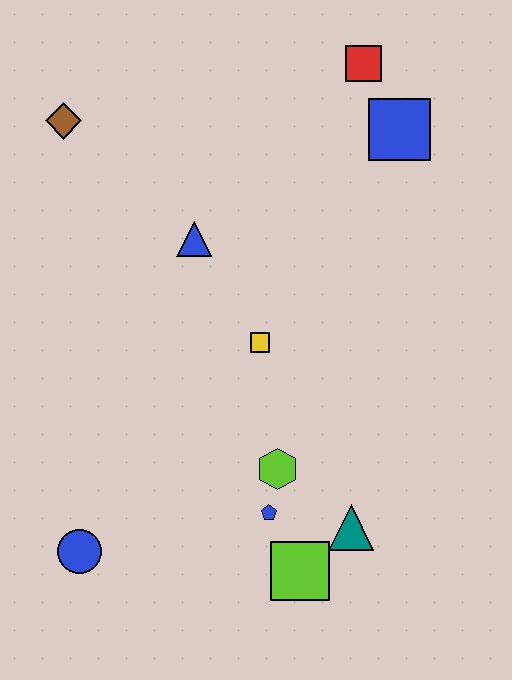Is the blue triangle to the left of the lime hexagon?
Yes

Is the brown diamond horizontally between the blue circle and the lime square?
No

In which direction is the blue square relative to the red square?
The blue square is below the red square.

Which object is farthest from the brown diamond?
The lime square is farthest from the brown diamond.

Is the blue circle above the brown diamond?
No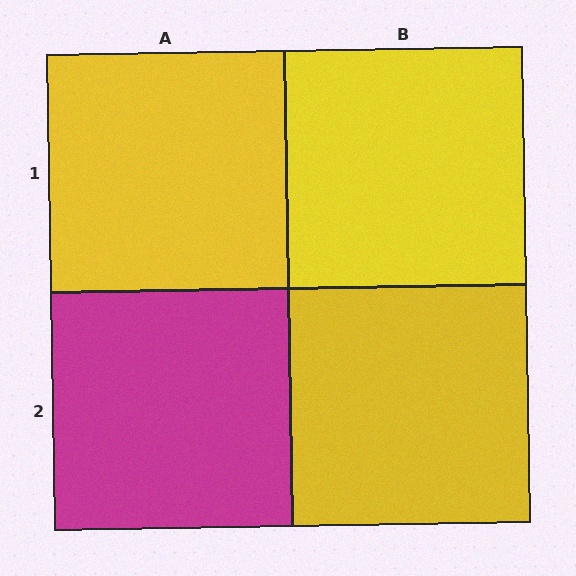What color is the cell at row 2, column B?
Yellow.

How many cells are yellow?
3 cells are yellow.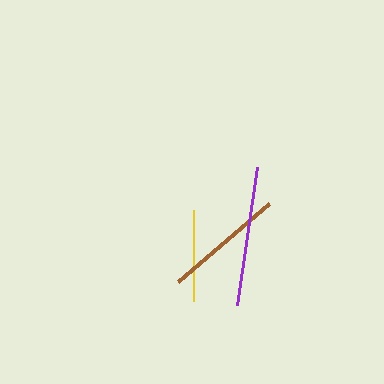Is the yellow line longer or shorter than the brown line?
The brown line is longer than the yellow line.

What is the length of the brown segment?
The brown segment is approximately 120 pixels long.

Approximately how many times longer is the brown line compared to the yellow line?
The brown line is approximately 1.3 times the length of the yellow line.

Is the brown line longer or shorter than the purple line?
The purple line is longer than the brown line.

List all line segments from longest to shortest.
From longest to shortest: purple, brown, yellow.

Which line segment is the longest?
The purple line is the longest at approximately 140 pixels.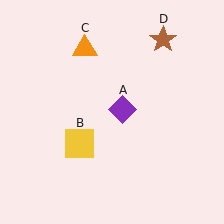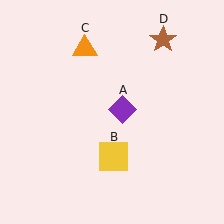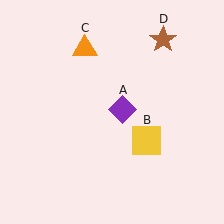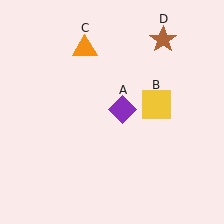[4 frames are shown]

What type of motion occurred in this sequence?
The yellow square (object B) rotated counterclockwise around the center of the scene.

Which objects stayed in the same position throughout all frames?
Purple diamond (object A) and orange triangle (object C) and brown star (object D) remained stationary.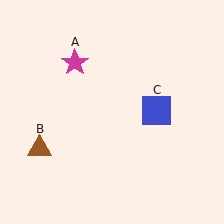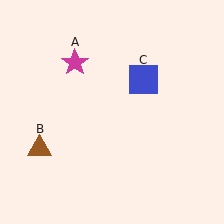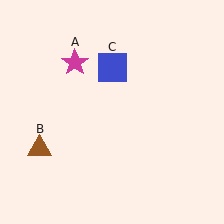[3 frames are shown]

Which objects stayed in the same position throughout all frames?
Magenta star (object A) and brown triangle (object B) remained stationary.